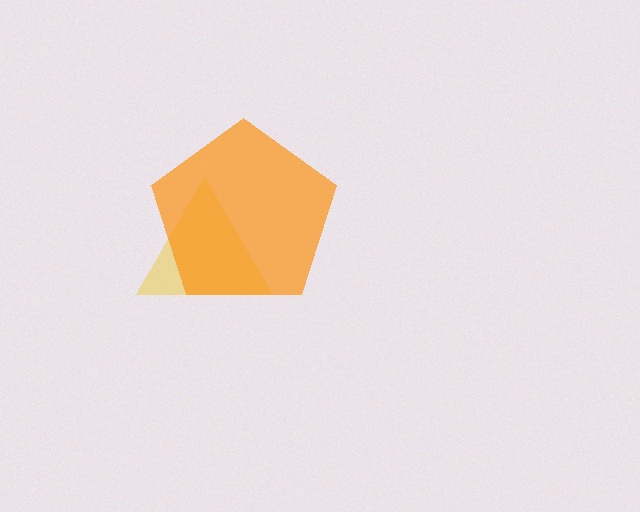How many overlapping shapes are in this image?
There are 2 overlapping shapes in the image.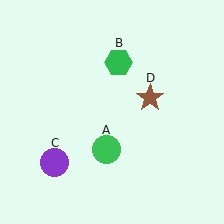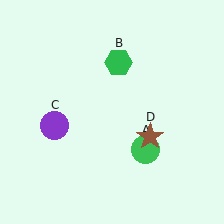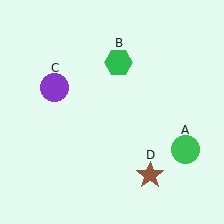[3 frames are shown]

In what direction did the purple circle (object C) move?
The purple circle (object C) moved up.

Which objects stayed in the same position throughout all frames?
Green hexagon (object B) remained stationary.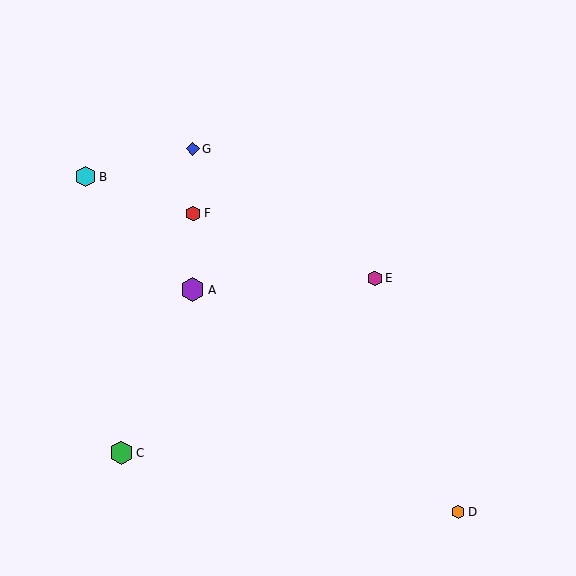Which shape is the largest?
The purple hexagon (labeled A) is the largest.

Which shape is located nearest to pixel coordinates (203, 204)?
The red hexagon (labeled F) at (193, 213) is nearest to that location.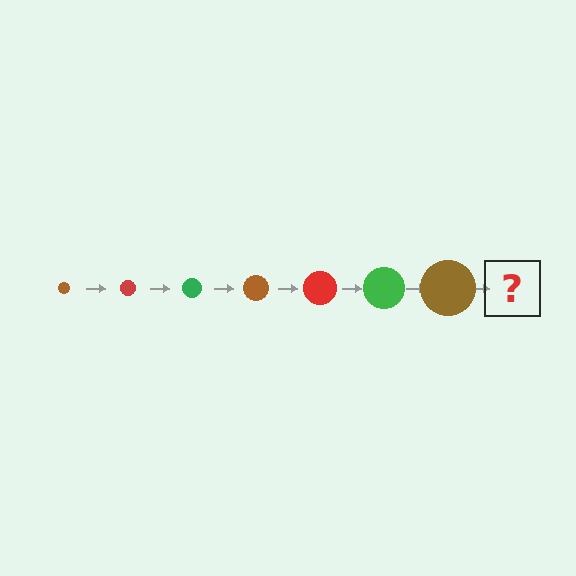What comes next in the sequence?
The next element should be a red circle, larger than the previous one.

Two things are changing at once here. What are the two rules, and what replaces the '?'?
The two rules are that the circle grows larger each step and the color cycles through brown, red, and green. The '?' should be a red circle, larger than the previous one.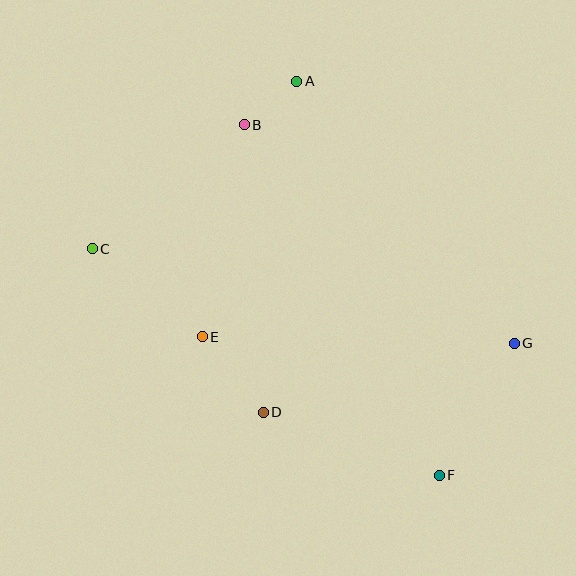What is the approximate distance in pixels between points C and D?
The distance between C and D is approximately 237 pixels.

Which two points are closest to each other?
Points A and B are closest to each other.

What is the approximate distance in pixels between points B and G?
The distance between B and G is approximately 347 pixels.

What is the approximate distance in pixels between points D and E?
The distance between D and E is approximately 97 pixels.